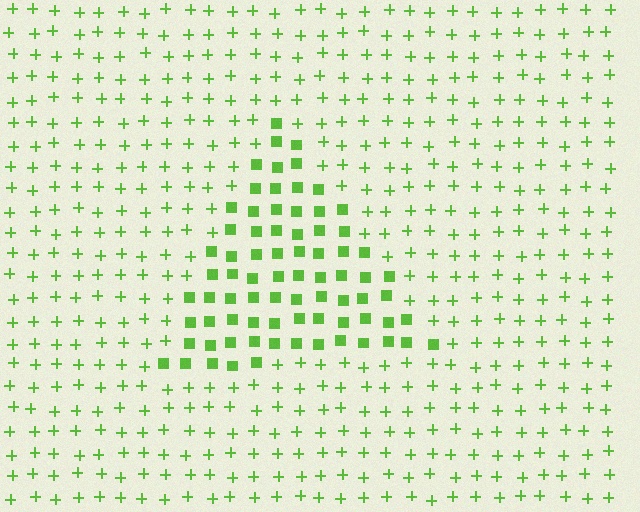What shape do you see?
I see a triangle.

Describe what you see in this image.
The image is filled with small lime elements arranged in a uniform grid. A triangle-shaped region contains squares, while the surrounding area contains plus signs. The boundary is defined purely by the change in element shape.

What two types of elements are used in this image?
The image uses squares inside the triangle region and plus signs outside it.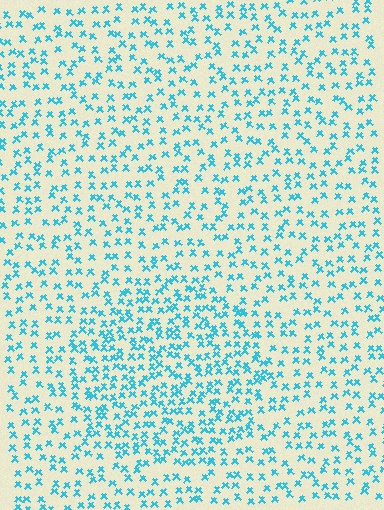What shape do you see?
I see a circle.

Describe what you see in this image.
The image contains small cyan elements arranged at two different densities. A circle-shaped region is visible where the elements are more densely packed than the surrounding area.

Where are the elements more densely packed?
The elements are more densely packed inside the circle boundary.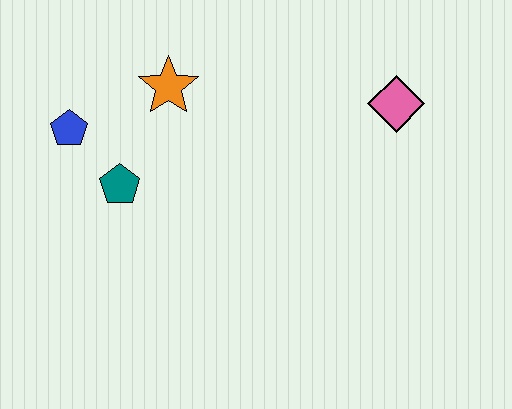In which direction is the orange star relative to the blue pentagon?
The orange star is to the right of the blue pentagon.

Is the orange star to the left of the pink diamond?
Yes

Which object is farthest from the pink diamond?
The blue pentagon is farthest from the pink diamond.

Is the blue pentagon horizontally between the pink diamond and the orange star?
No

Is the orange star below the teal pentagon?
No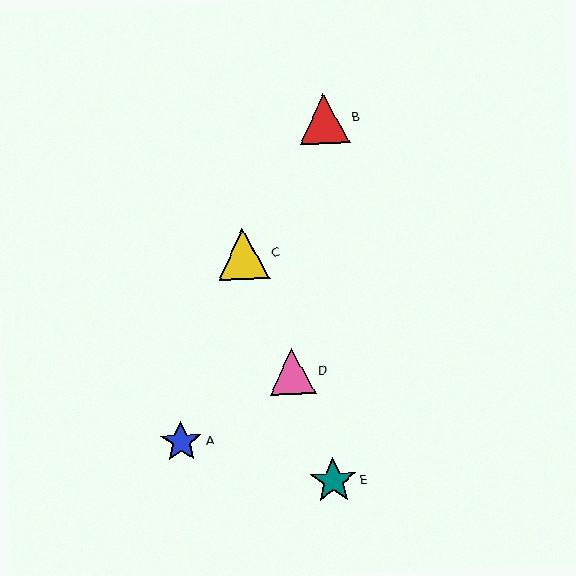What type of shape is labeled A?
Shape A is a blue star.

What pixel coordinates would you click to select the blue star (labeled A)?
Click at (181, 442) to select the blue star A.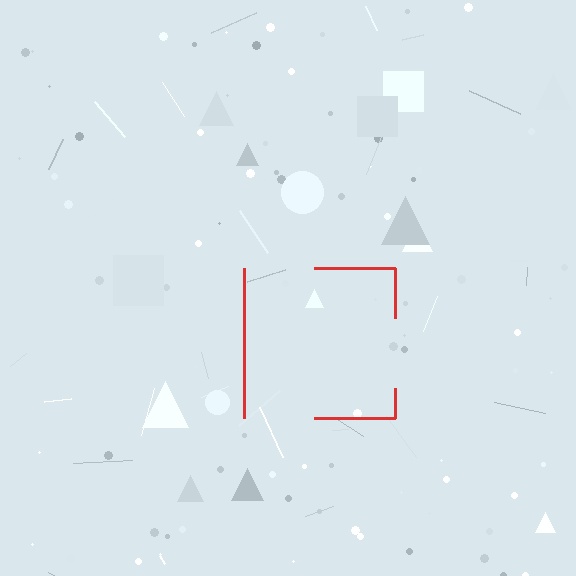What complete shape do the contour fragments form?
The contour fragments form a square.